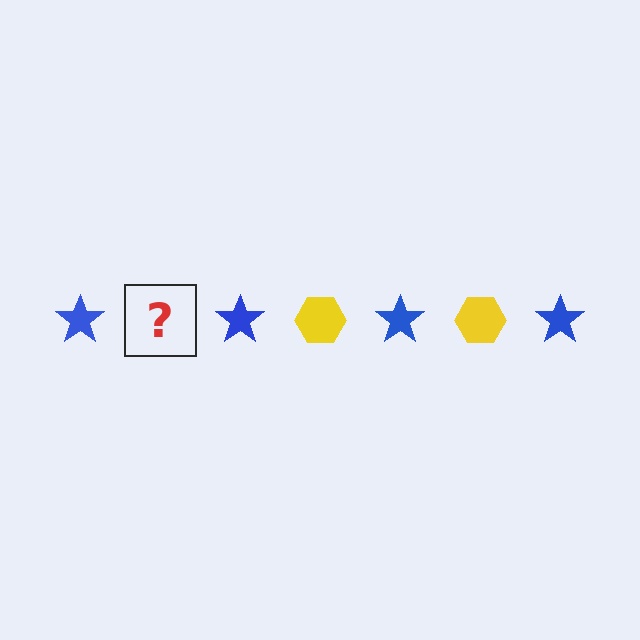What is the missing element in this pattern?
The missing element is a yellow hexagon.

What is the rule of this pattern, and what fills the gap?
The rule is that the pattern alternates between blue star and yellow hexagon. The gap should be filled with a yellow hexagon.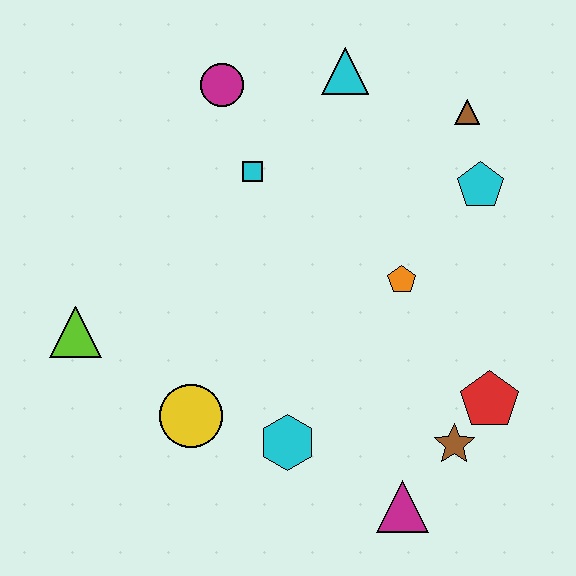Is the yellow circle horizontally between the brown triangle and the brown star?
No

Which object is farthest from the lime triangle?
The brown triangle is farthest from the lime triangle.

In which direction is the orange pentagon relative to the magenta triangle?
The orange pentagon is above the magenta triangle.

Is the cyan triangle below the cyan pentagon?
No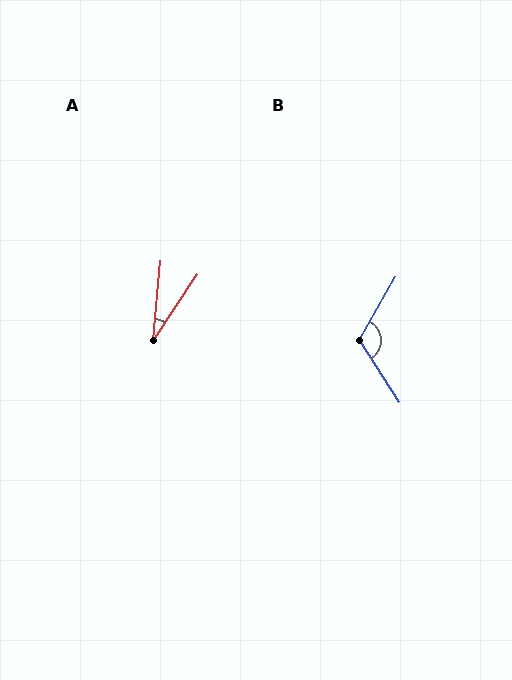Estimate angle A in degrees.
Approximately 29 degrees.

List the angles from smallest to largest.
A (29°), B (117°).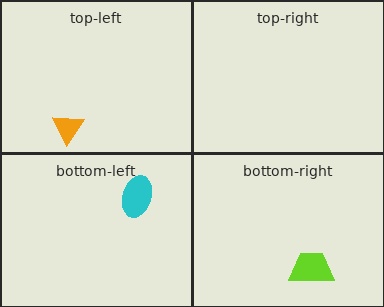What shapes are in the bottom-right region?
The lime trapezoid.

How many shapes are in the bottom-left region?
1.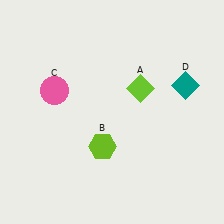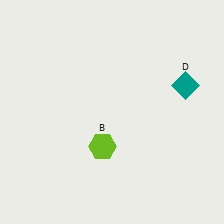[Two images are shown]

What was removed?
The pink circle (C), the lime diamond (A) were removed in Image 2.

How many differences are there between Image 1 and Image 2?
There are 2 differences between the two images.